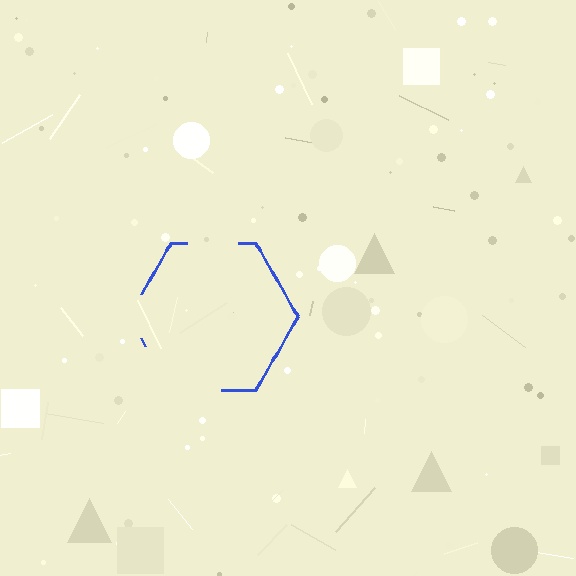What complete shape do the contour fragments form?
The contour fragments form a hexagon.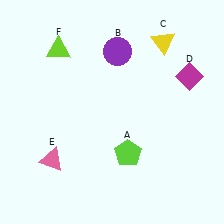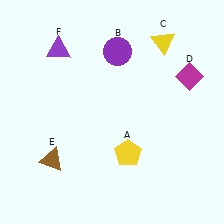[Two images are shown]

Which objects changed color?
A changed from lime to yellow. E changed from pink to brown. F changed from lime to purple.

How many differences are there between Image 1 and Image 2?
There are 3 differences between the two images.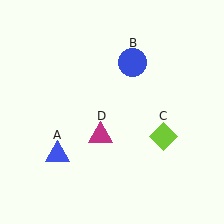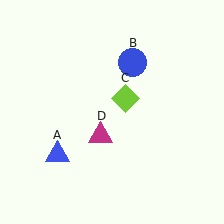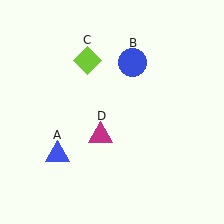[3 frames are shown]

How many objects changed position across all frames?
1 object changed position: lime diamond (object C).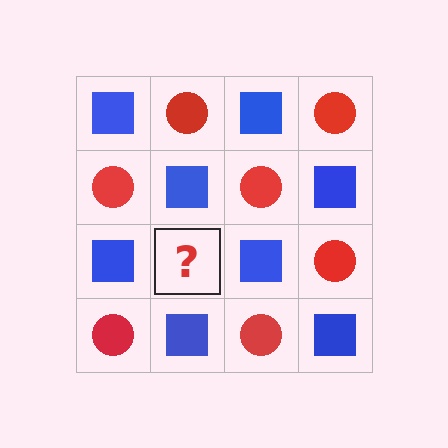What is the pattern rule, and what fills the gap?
The rule is that it alternates blue square and red circle in a checkerboard pattern. The gap should be filled with a red circle.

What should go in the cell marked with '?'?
The missing cell should contain a red circle.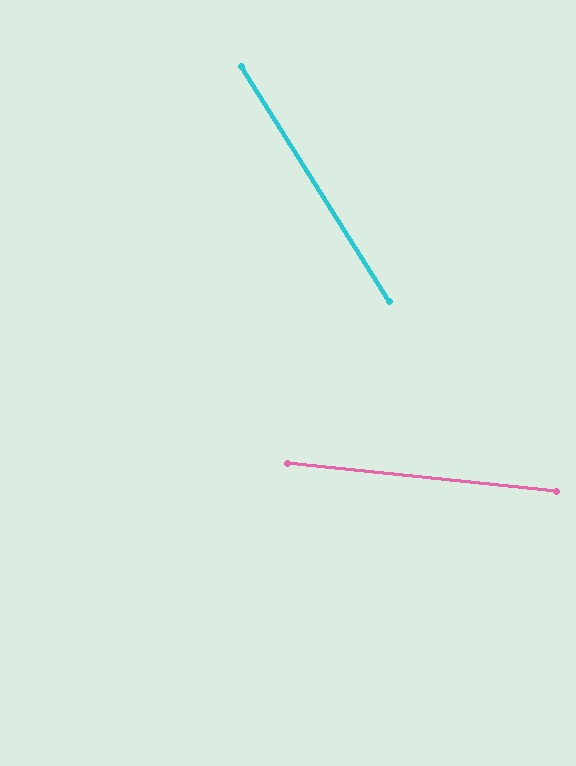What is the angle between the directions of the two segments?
Approximately 52 degrees.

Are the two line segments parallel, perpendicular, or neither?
Neither parallel nor perpendicular — they differ by about 52°.